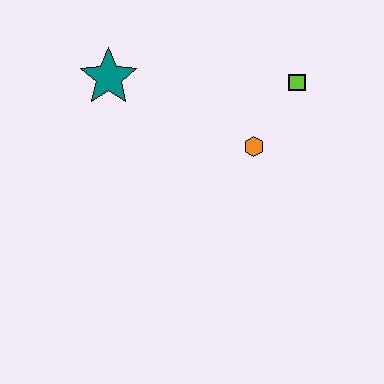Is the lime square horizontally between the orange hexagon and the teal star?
No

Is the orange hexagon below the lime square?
Yes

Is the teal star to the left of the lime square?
Yes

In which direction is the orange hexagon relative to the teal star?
The orange hexagon is to the right of the teal star.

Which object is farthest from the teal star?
The lime square is farthest from the teal star.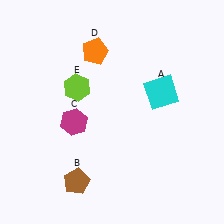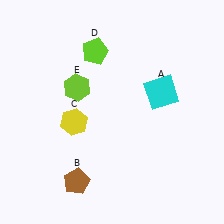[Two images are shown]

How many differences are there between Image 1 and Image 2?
There are 2 differences between the two images.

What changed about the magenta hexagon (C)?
In Image 1, C is magenta. In Image 2, it changed to yellow.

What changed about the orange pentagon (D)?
In Image 1, D is orange. In Image 2, it changed to lime.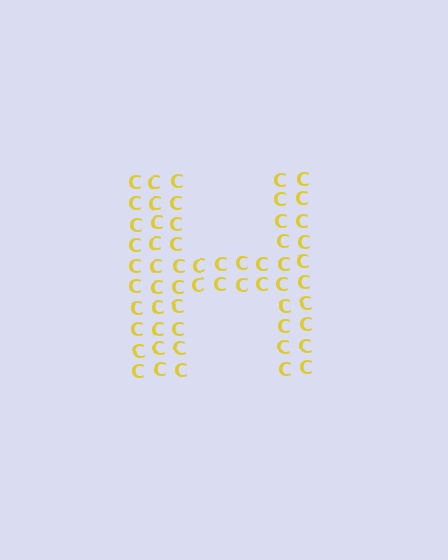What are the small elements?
The small elements are letter C's.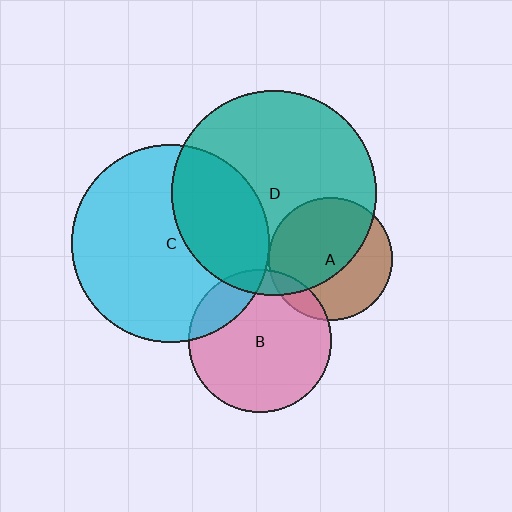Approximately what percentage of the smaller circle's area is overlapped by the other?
Approximately 60%.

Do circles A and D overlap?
Yes.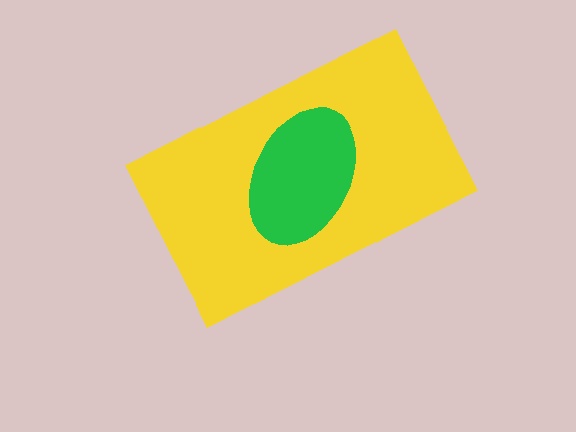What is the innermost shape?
The green ellipse.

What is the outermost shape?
The yellow rectangle.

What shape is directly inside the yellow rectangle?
The green ellipse.